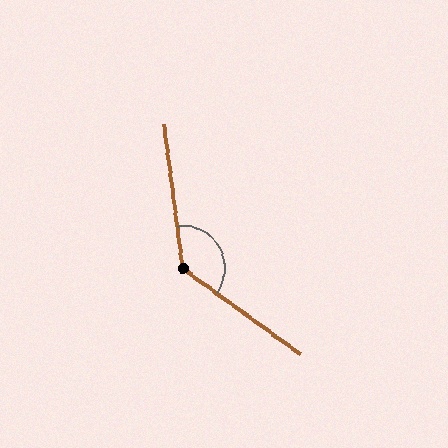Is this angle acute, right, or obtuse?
It is obtuse.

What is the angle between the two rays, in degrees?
Approximately 133 degrees.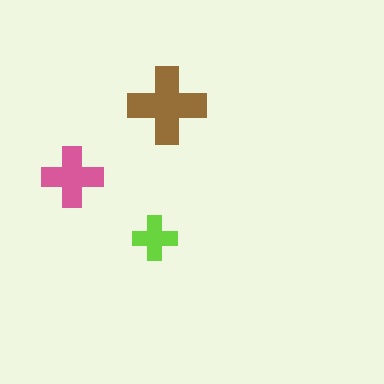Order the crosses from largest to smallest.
the brown one, the pink one, the lime one.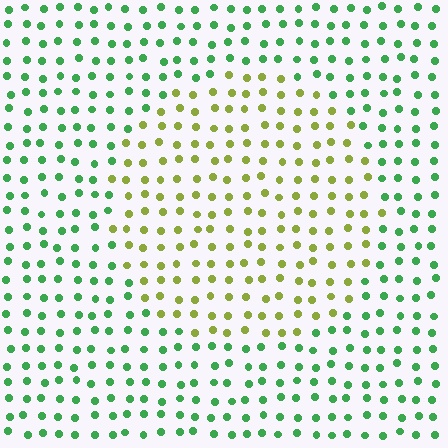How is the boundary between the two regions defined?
The boundary is defined purely by a slight shift in hue (about 55 degrees). Spacing, size, and orientation are identical on both sides.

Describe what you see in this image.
The image is filled with small green elements in a uniform arrangement. A circle-shaped region is visible where the elements are tinted to a slightly different hue, forming a subtle color boundary.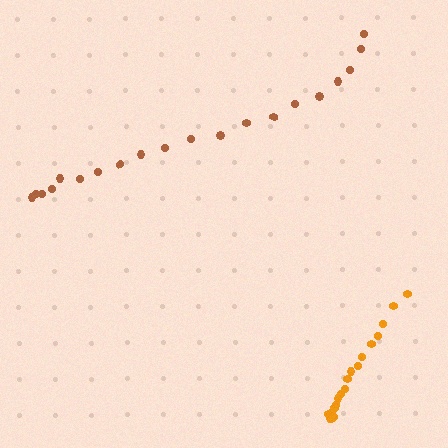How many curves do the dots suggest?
There are 2 distinct paths.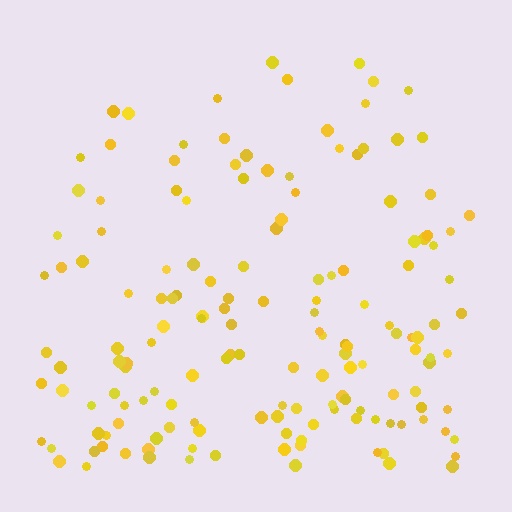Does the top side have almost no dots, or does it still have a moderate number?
Still a moderate number, just noticeably fewer than the bottom.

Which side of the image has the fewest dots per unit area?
The top.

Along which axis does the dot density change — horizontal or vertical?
Vertical.